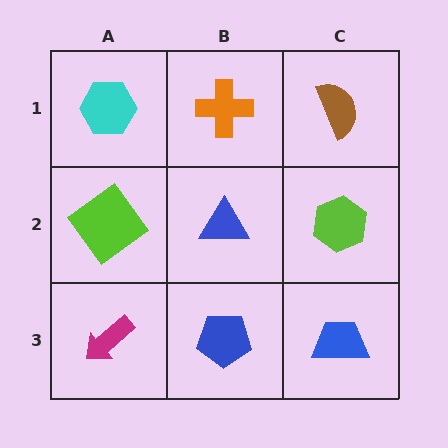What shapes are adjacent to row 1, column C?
A lime hexagon (row 2, column C), an orange cross (row 1, column B).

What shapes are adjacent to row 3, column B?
A blue triangle (row 2, column B), a magenta arrow (row 3, column A), a blue trapezoid (row 3, column C).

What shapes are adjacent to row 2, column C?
A brown semicircle (row 1, column C), a blue trapezoid (row 3, column C), a blue triangle (row 2, column B).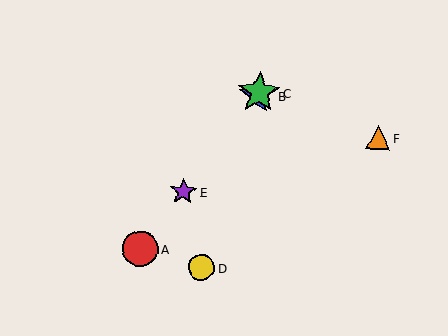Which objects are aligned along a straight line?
Objects A, B, C, E are aligned along a straight line.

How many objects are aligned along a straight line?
4 objects (A, B, C, E) are aligned along a straight line.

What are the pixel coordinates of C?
Object C is at (259, 92).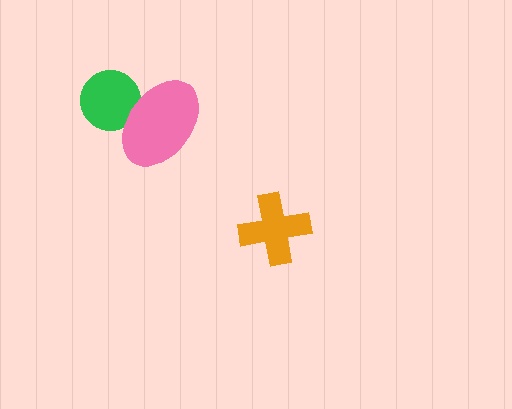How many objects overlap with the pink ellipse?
1 object overlaps with the pink ellipse.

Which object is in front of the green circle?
The pink ellipse is in front of the green circle.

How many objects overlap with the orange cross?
0 objects overlap with the orange cross.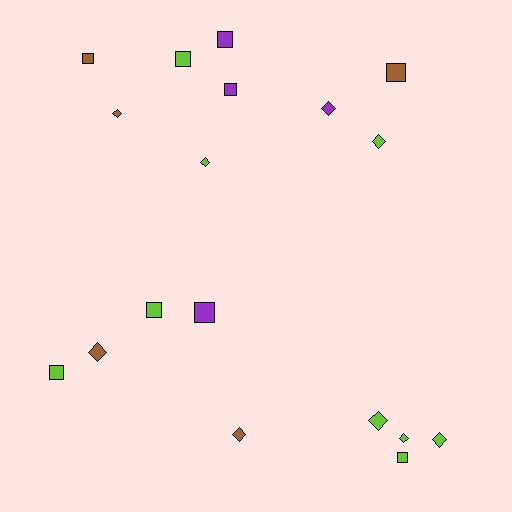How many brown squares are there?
There are 2 brown squares.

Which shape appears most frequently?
Square, with 9 objects.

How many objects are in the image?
There are 18 objects.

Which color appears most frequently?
Lime, with 9 objects.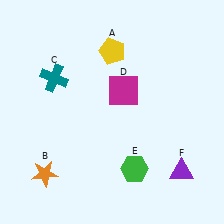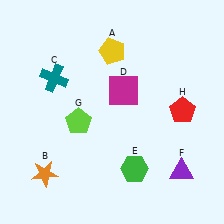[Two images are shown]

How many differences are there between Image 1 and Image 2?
There are 2 differences between the two images.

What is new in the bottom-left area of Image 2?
A lime pentagon (G) was added in the bottom-left area of Image 2.